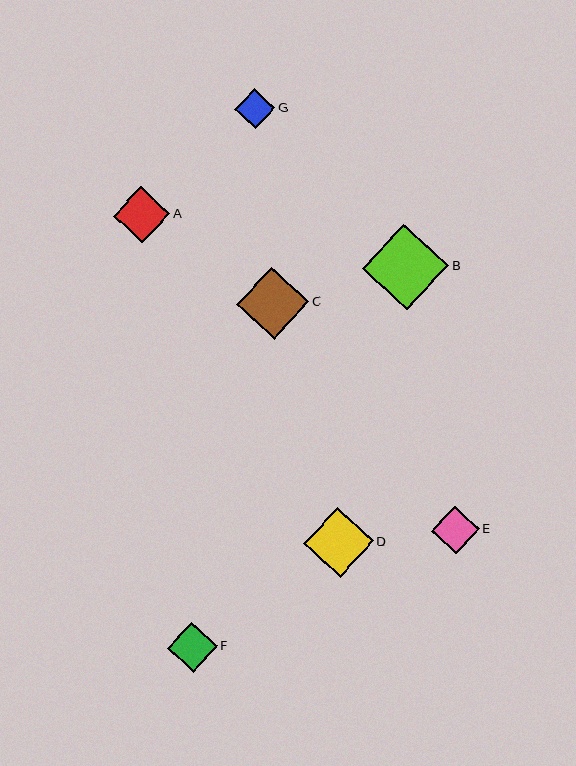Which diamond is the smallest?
Diamond G is the smallest with a size of approximately 40 pixels.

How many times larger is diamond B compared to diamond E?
Diamond B is approximately 1.8 times the size of diamond E.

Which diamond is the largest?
Diamond B is the largest with a size of approximately 86 pixels.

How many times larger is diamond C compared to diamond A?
Diamond C is approximately 1.3 times the size of diamond A.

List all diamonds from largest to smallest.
From largest to smallest: B, C, D, A, F, E, G.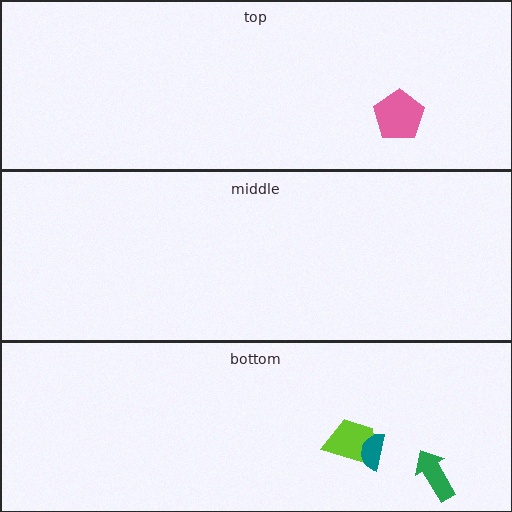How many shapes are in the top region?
1.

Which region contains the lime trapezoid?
The bottom region.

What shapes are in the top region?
The pink pentagon.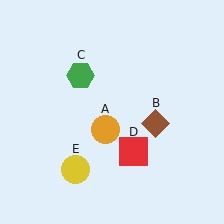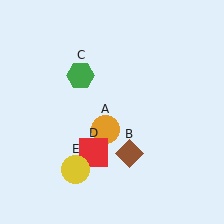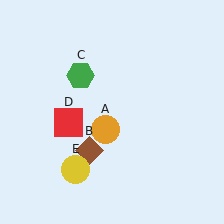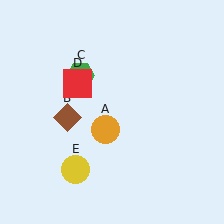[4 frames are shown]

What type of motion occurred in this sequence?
The brown diamond (object B), red square (object D) rotated clockwise around the center of the scene.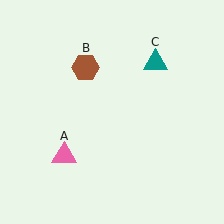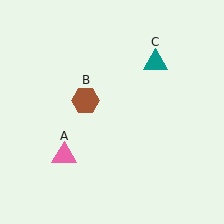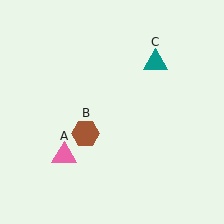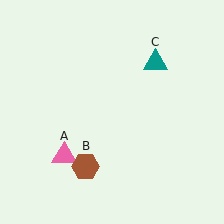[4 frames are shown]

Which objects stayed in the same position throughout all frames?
Pink triangle (object A) and teal triangle (object C) remained stationary.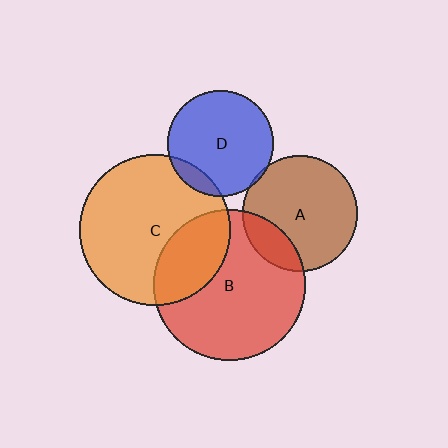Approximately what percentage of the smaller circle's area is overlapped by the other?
Approximately 20%.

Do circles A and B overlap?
Yes.